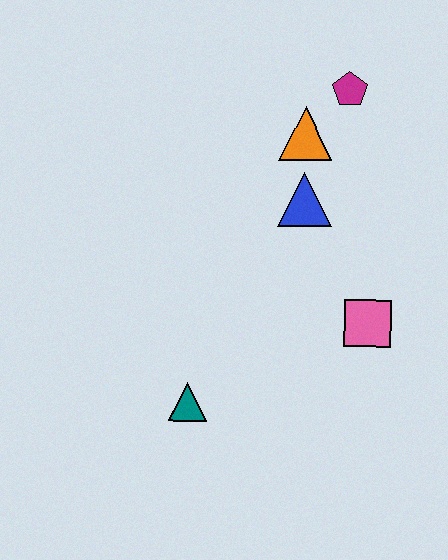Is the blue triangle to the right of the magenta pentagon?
No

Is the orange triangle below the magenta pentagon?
Yes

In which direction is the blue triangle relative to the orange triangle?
The blue triangle is below the orange triangle.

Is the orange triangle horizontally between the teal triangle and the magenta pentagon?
Yes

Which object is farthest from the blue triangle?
The teal triangle is farthest from the blue triangle.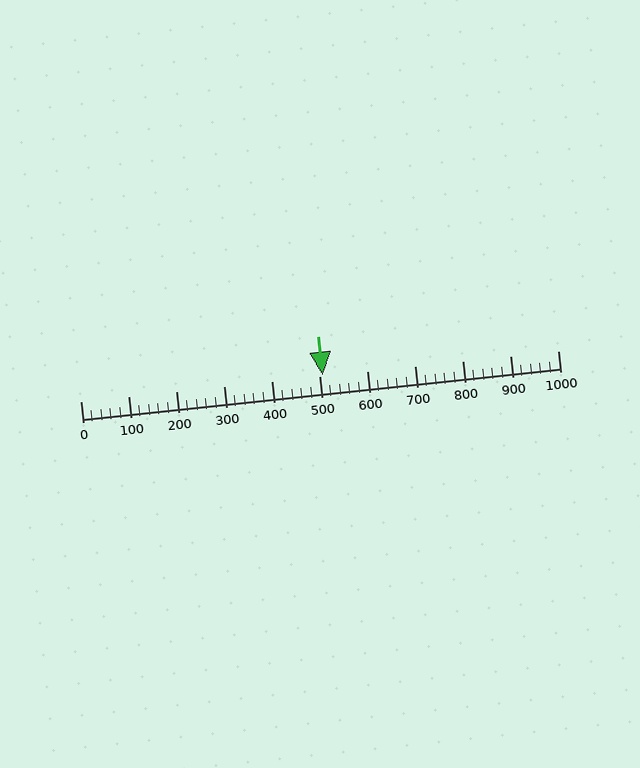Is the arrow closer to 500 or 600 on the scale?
The arrow is closer to 500.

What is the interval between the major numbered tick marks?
The major tick marks are spaced 100 units apart.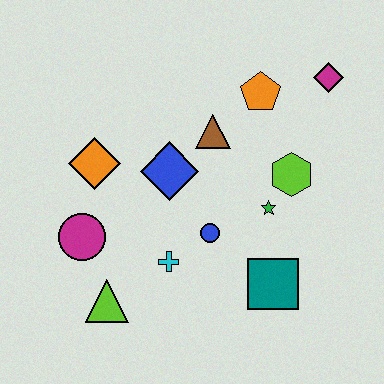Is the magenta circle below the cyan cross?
No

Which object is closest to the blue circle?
The cyan cross is closest to the blue circle.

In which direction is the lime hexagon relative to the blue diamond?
The lime hexagon is to the right of the blue diamond.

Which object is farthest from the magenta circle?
The magenta diamond is farthest from the magenta circle.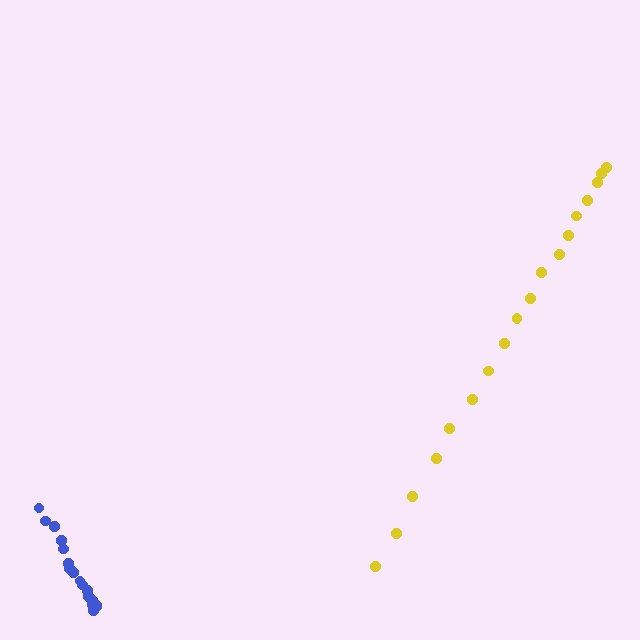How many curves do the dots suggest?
There are 2 distinct paths.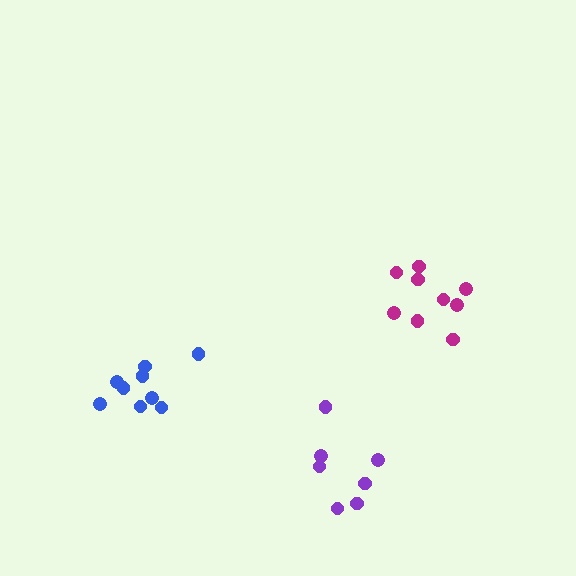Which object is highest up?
The magenta cluster is topmost.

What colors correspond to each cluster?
The clusters are colored: blue, purple, magenta.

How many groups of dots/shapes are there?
There are 3 groups.